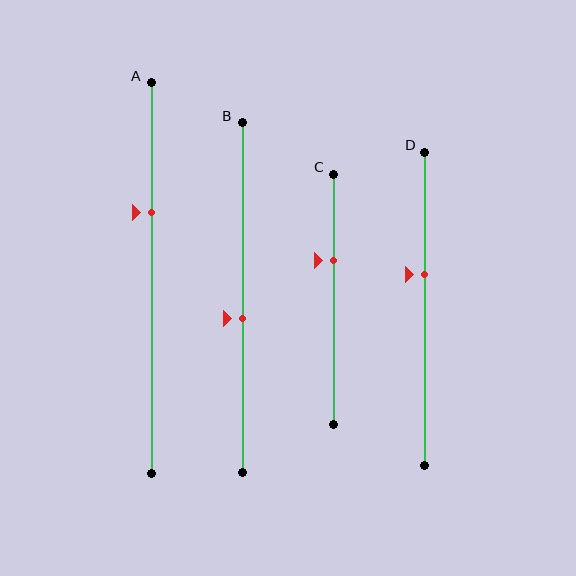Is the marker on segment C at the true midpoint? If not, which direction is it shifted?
No, the marker on segment C is shifted upward by about 15% of the segment length.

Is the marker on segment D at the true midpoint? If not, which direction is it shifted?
No, the marker on segment D is shifted upward by about 11% of the segment length.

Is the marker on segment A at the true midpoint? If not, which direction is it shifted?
No, the marker on segment A is shifted upward by about 17% of the segment length.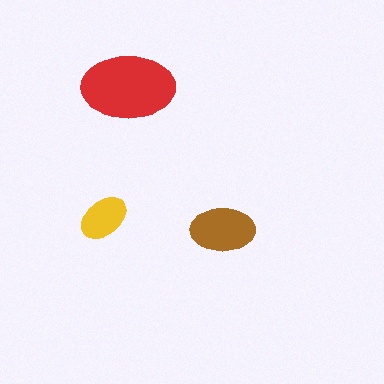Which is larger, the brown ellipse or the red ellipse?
The red one.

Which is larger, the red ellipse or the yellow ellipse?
The red one.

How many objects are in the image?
There are 3 objects in the image.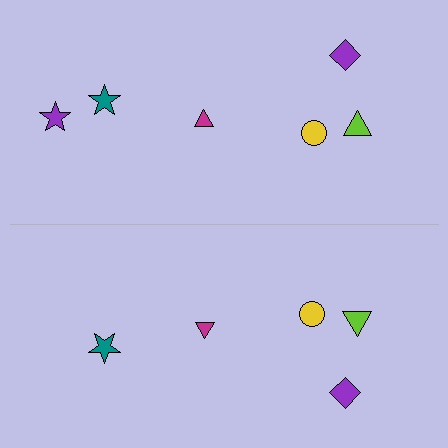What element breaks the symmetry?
A purple star is missing from the bottom side.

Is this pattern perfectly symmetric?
No, the pattern is not perfectly symmetric. A purple star is missing from the bottom side.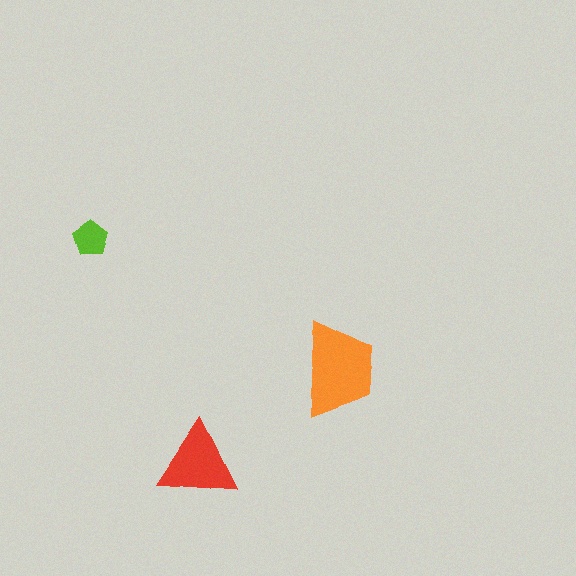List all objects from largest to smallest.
The orange trapezoid, the red triangle, the lime pentagon.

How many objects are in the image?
There are 3 objects in the image.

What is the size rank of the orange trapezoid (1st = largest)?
1st.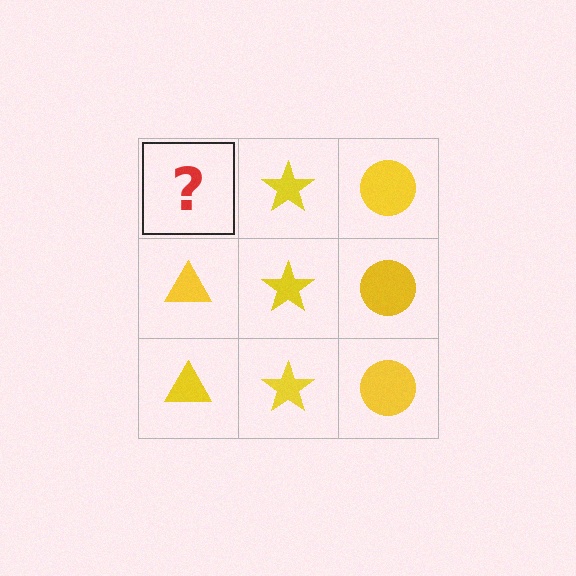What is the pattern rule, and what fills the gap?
The rule is that each column has a consistent shape. The gap should be filled with a yellow triangle.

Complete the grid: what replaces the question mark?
The question mark should be replaced with a yellow triangle.